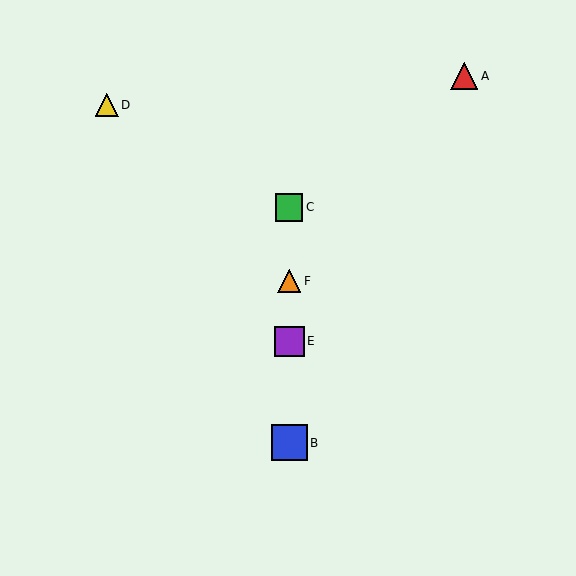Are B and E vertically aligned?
Yes, both are at x≈289.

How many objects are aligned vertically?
4 objects (B, C, E, F) are aligned vertically.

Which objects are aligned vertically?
Objects B, C, E, F are aligned vertically.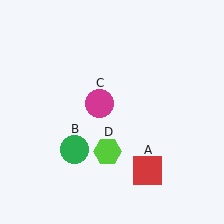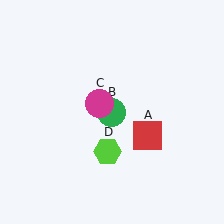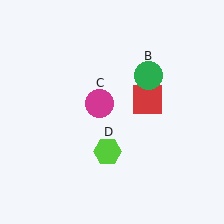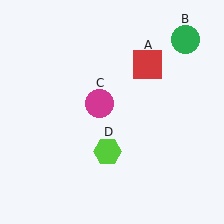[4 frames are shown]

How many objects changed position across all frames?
2 objects changed position: red square (object A), green circle (object B).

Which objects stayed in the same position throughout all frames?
Magenta circle (object C) and lime hexagon (object D) remained stationary.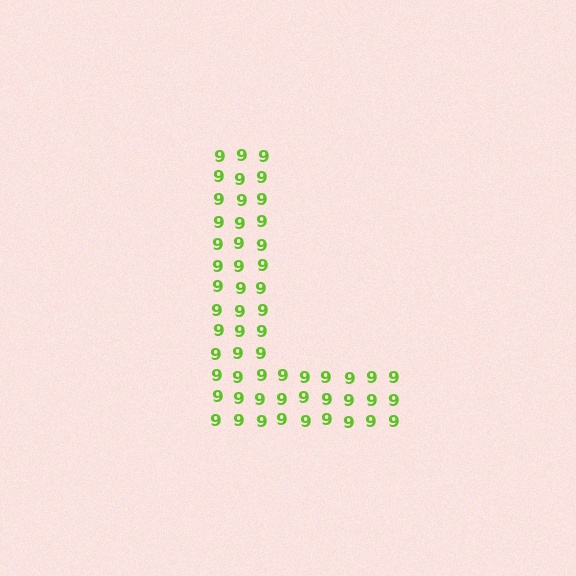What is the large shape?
The large shape is the letter L.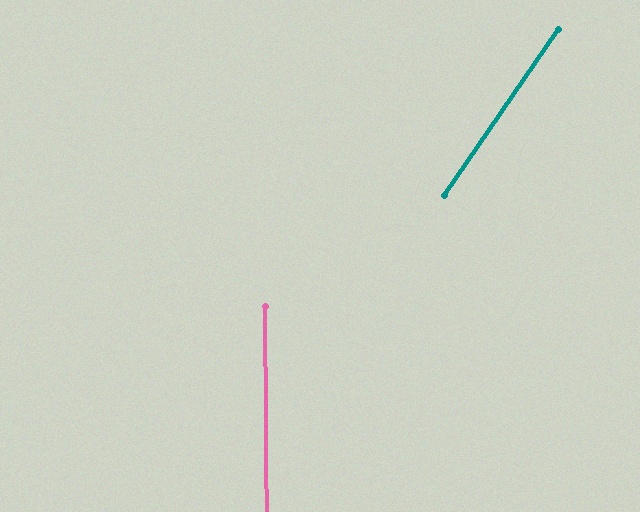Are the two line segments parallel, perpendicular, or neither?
Neither parallel nor perpendicular — they differ by about 35°.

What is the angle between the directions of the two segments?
Approximately 35 degrees.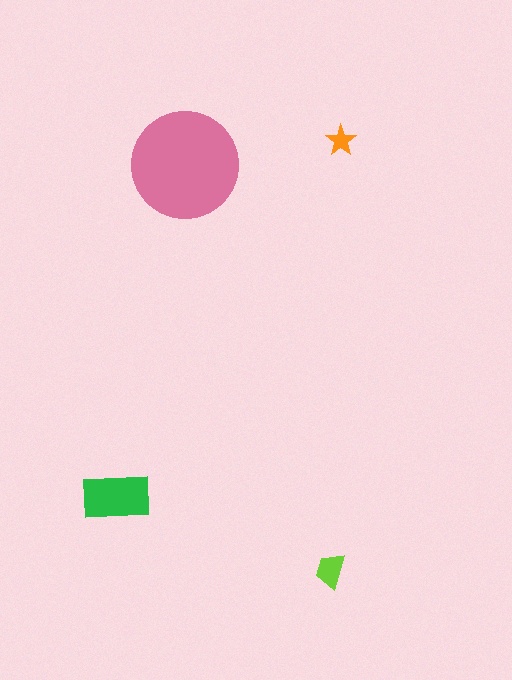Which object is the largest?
The pink circle.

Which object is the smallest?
The orange star.